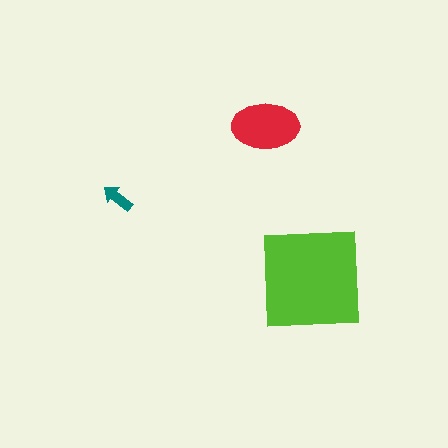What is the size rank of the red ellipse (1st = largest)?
2nd.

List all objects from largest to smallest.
The lime square, the red ellipse, the teal arrow.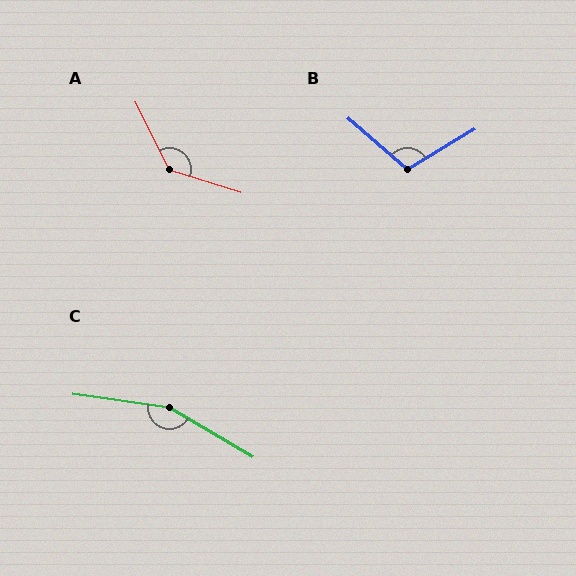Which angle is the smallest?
B, at approximately 108 degrees.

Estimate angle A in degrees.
Approximately 134 degrees.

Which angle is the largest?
C, at approximately 158 degrees.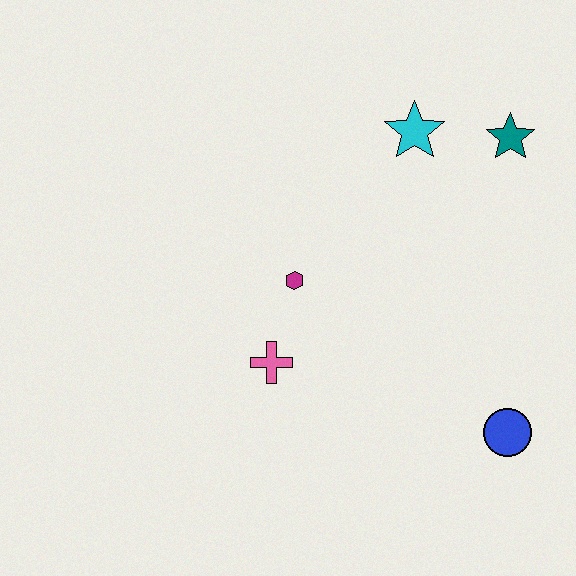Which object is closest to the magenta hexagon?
The pink cross is closest to the magenta hexagon.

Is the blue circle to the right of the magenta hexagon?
Yes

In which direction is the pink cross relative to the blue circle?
The pink cross is to the left of the blue circle.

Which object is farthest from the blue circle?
The cyan star is farthest from the blue circle.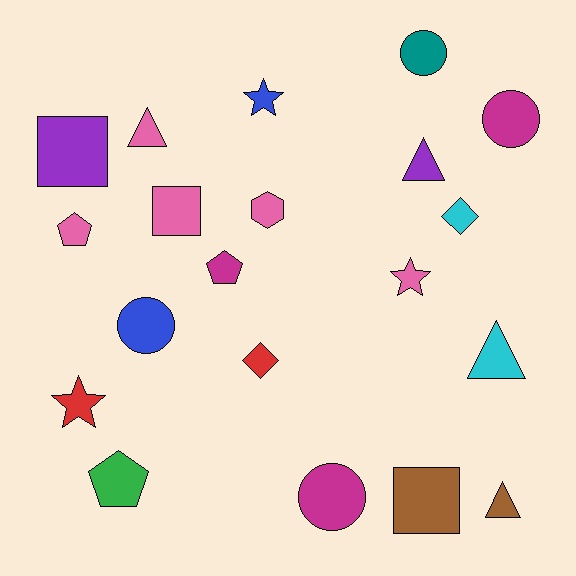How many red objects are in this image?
There are 2 red objects.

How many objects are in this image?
There are 20 objects.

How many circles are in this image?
There are 4 circles.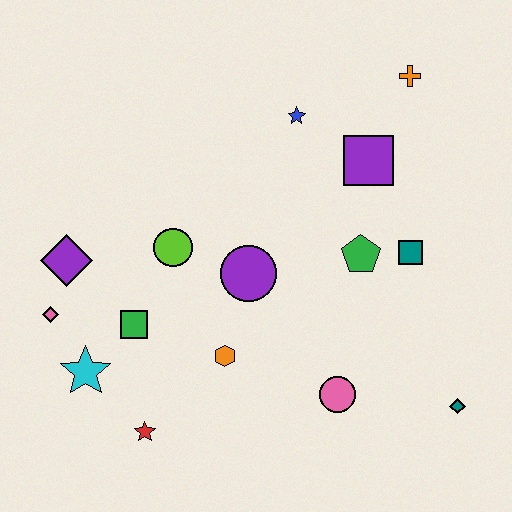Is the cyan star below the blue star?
Yes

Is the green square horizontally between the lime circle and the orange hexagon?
No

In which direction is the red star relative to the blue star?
The red star is below the blue star.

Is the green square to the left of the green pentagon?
Yes